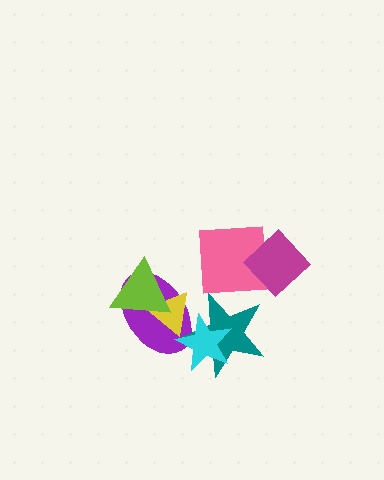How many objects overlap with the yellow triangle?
4 objects overlap with the yellow triangle.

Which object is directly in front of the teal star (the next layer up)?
The yellow triangle is directly in front of the teal star.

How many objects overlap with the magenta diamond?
1 object overlaps with the magenta diamond.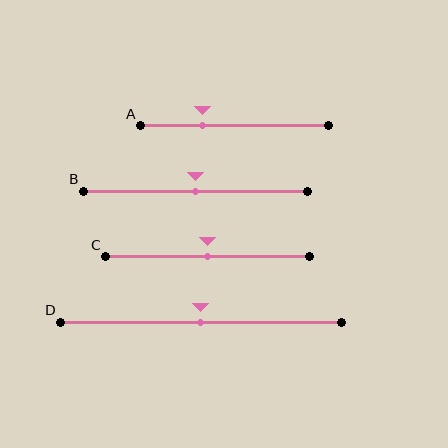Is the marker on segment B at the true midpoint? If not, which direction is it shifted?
Yes, the marker on segment B is at the true midpoint.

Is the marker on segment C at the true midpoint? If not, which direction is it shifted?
Yes, the marker on segment C is at the true midpoint.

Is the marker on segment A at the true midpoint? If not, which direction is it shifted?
No, the marker on segment A is shifted to the left by about 17% of the segment length.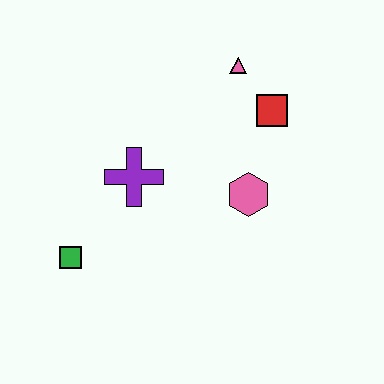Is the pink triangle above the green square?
Yes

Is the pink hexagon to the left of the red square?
Yes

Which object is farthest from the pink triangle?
The green square is farthest from the pink triangle.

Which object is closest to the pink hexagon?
The red square is closest to the pink hexagon.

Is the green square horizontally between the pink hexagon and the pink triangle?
No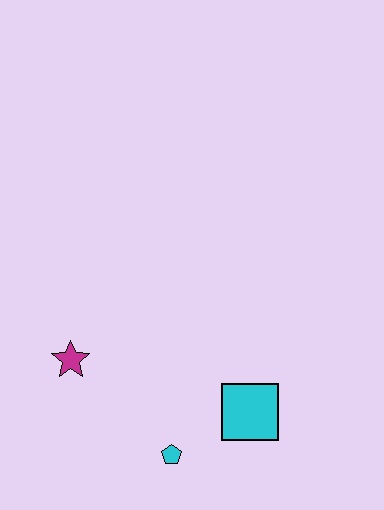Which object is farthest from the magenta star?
The cyan square is farthest from the magenta star.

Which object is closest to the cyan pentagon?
The cyan square is closest to the cyan pentagon.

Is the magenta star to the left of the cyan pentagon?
Yes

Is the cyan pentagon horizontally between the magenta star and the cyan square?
Yes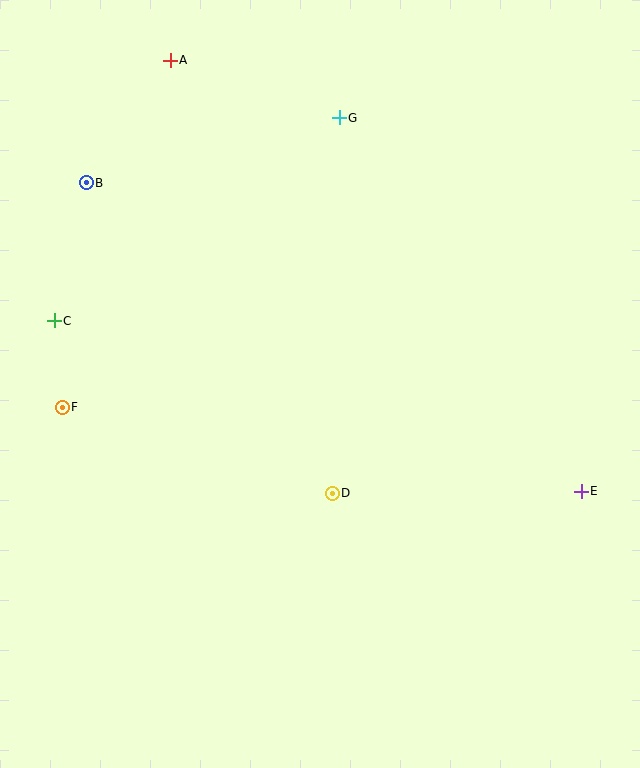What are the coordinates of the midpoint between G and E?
The midpoint between G and E is at (460, 305).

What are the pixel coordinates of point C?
Point C is at (54, 321).